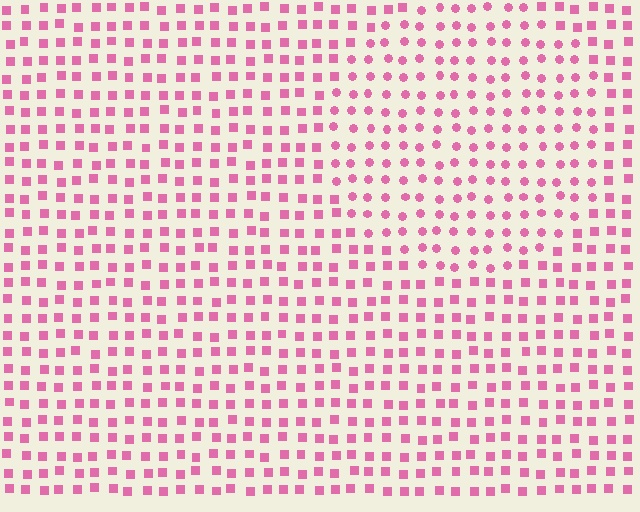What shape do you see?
I see a circle.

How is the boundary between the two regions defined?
The boundary is defined by a change in element shape: circles inside vs. squares outside. All elements share the same color and spacing.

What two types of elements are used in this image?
The image uses circles inside the circle region and squares outside it.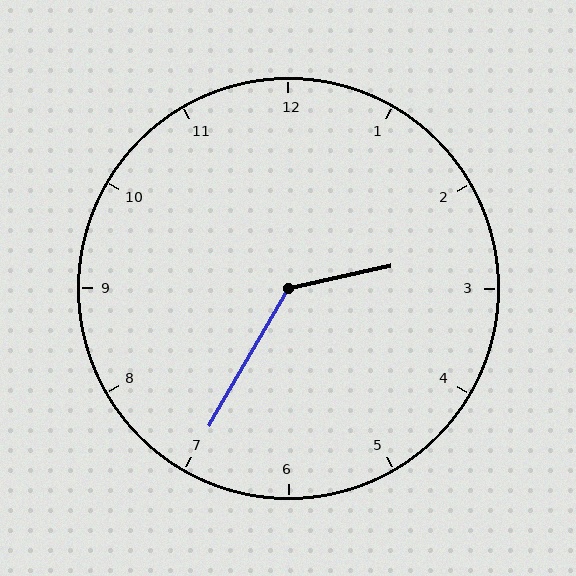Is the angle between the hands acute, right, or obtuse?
It is obtuse.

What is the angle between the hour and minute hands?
Approximately 132 degrees.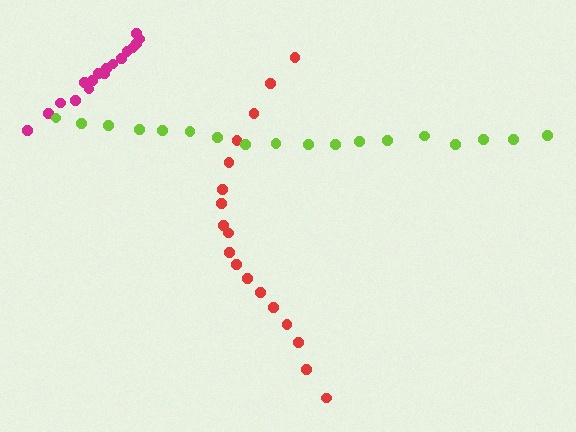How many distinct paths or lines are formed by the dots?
There are 3 distinct paths.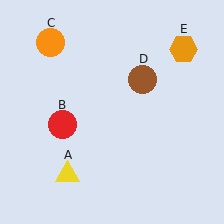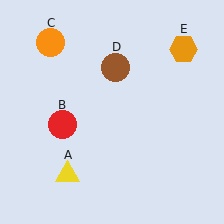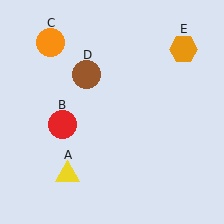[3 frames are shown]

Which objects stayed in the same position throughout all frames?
Yellow triangle (object A) and red circle (object B) and orange circle (object C) and orange hexagon (object E) remained stationary.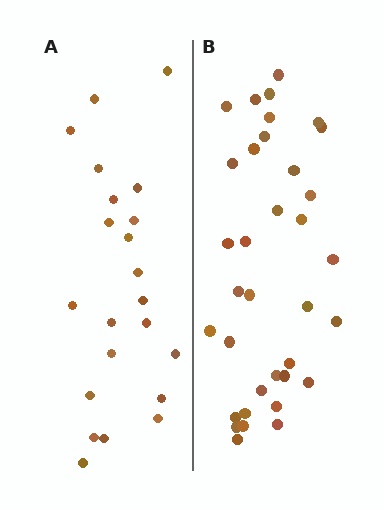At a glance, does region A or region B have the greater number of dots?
Region B (the right region) has more dots.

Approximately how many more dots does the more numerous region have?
Region B has approximately 15 more dots than region A.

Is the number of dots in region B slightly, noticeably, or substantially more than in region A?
Region B has substantially more. The ratio is roughly 1.6 to 1.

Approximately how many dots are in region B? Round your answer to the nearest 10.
About 40 dots. (The exact count is 35, which rounds to 40.)